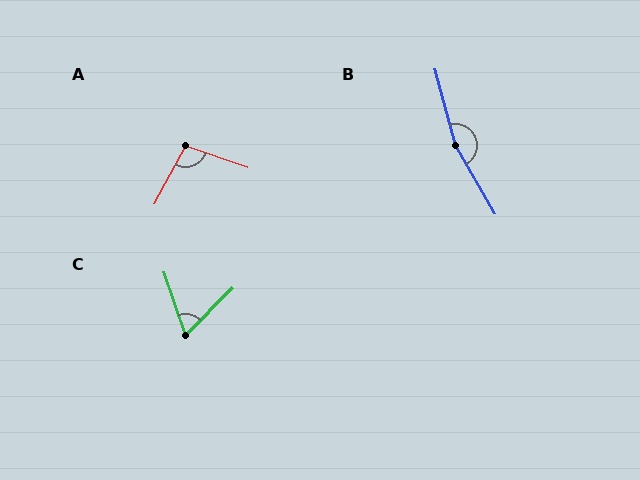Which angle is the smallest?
C, at approximately 64 degrees.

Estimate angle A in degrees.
Approximately 99 degrees.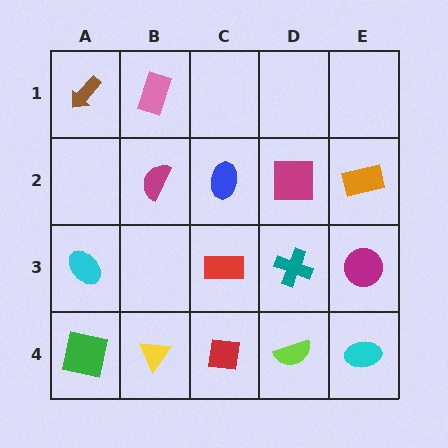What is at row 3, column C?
A red rectangle.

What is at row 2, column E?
An orange rectangle.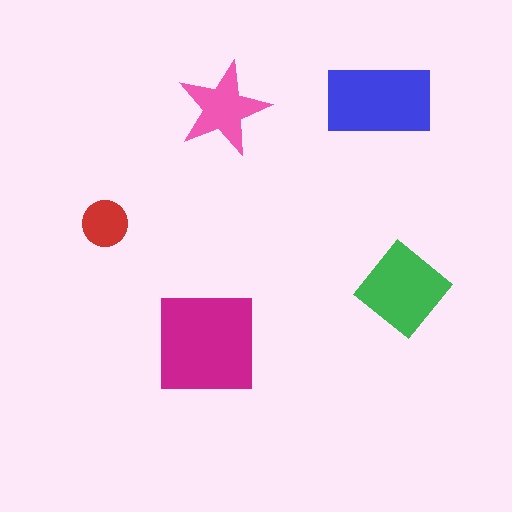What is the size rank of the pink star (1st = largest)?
4th.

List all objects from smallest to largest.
The red circle, the pink star, the green diamond, the blue rectangle, the magenta square.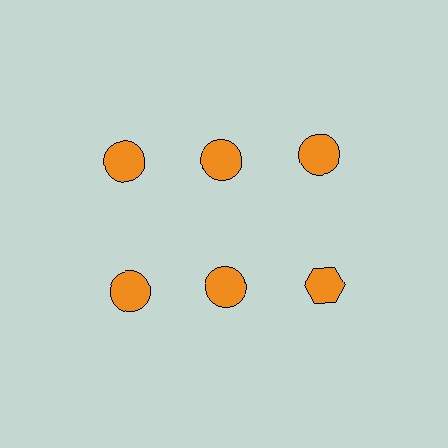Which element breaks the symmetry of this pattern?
The orange hexagon in the second row, center column breaks the symmetry. All other shapes are orange circles.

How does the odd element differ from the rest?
It has a different shape: hexagon instead of circle.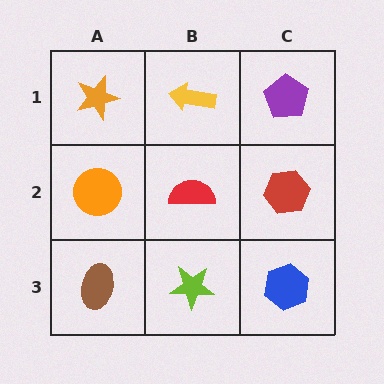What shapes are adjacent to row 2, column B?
A yellow arrow (row 1, column B), a lime star (row 3, column B), an orange circle (row 2, column A), a red hexagon (row 2, column C).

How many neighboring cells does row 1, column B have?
3.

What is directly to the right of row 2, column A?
A red semicircle.